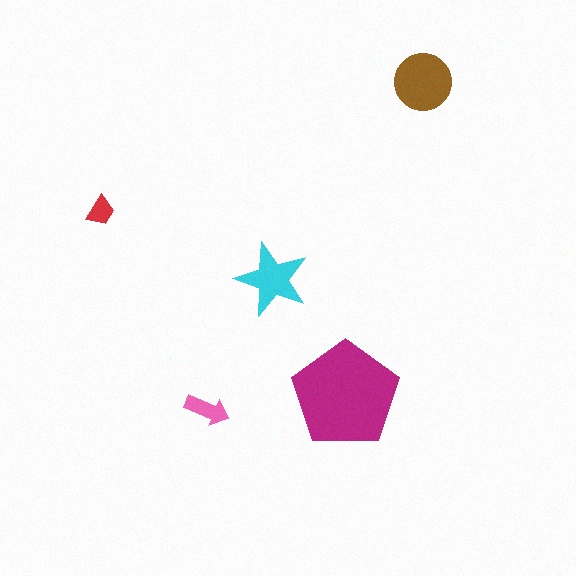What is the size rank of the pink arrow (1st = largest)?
4th.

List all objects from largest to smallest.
The magenta pentagon, the brown circle, the cyan star, the pink arrow, the red trapezoid.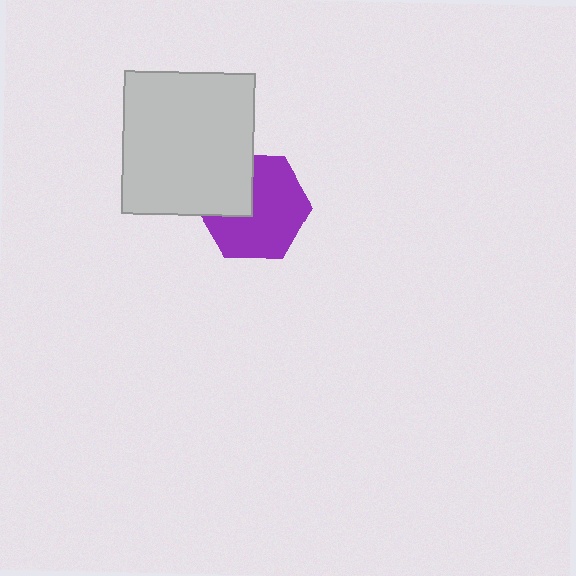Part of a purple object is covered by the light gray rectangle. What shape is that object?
It is a hexagon.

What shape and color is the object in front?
The object in front is a light gray rectangle.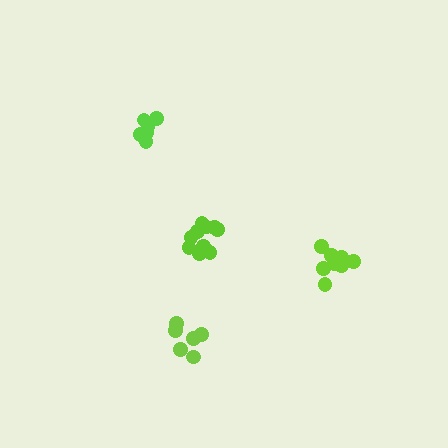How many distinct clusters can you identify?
There are 4 distinct clusters.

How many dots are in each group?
Group 1: 6 dots, Group 2: 10 dots, Group 3: 6 dots, Group 4: 10 dots (32 total).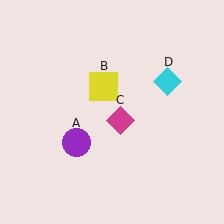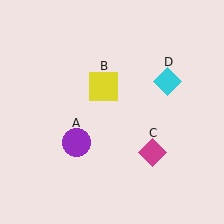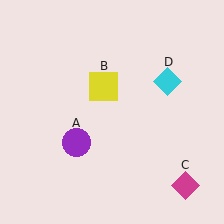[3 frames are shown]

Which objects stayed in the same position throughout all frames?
Purple circle (object A) and yellow square (object B) and cyan diamond (object D) remained stationary.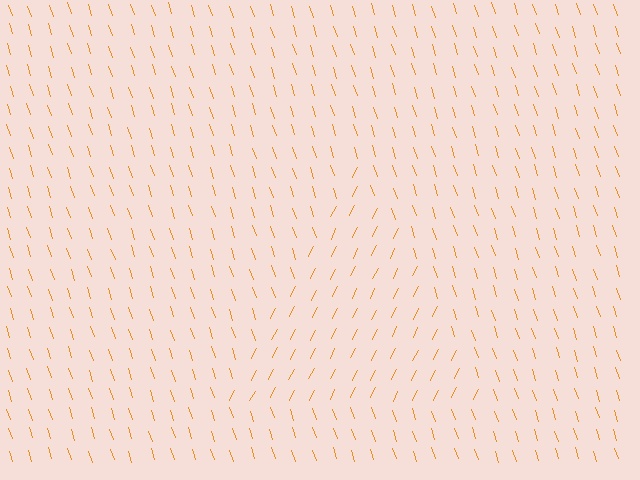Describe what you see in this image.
The image is filled with small orange line segments. A triangle region in the image has lines oriented differently from the surrounding lines, creating a visible texture boundary.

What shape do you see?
I see a triangle.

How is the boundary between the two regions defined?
The boundary is defined purely by a change in line orientation (approximately 45 degrees difference). All lines are the same color and thickness.